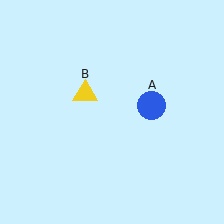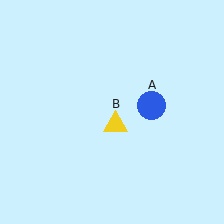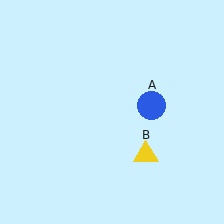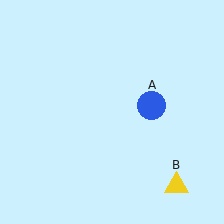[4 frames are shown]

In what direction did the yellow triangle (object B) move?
The yellow triangle (object B) moved down and to the right.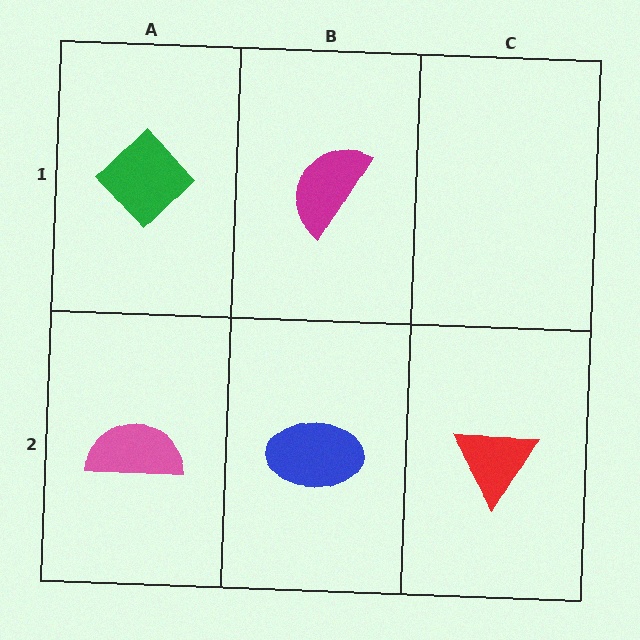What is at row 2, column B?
A blue ellipse.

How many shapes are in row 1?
2 shapes.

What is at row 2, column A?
A pink semicircle.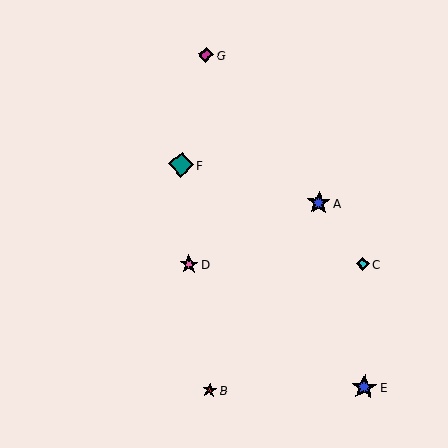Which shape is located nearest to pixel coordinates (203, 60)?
The magenta diamond (labeled G) at (206, 55) is nearest to that location.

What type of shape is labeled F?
Shape F is a teal diamond.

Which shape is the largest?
The blue star (labeled E) is the largest.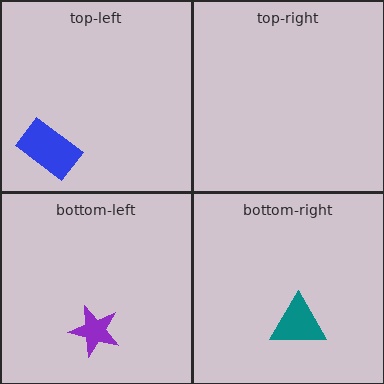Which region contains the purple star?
The bottom-left region.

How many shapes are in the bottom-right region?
1.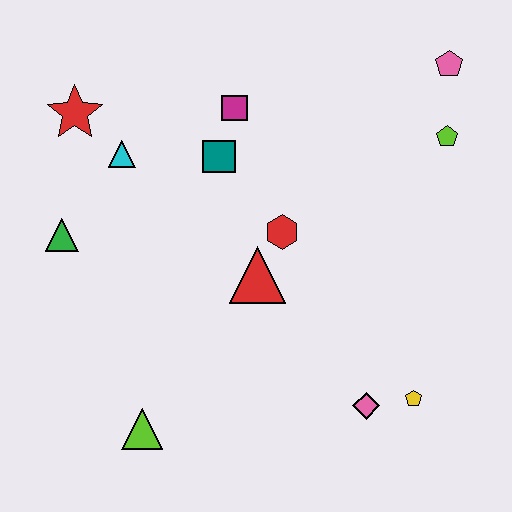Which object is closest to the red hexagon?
The red triangle is closest to the red hexagon.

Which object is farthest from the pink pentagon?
The lime triangle is farthest from the pink pentagon.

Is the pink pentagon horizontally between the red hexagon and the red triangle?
No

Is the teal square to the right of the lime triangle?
Yes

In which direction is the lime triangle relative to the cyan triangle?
The lime triangle is below the cyan triangle.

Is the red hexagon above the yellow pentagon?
Yes